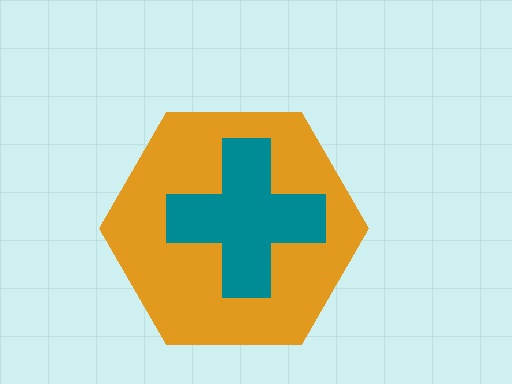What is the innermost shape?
The teal cross.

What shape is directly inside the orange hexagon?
The teal cross.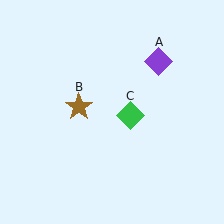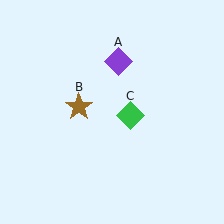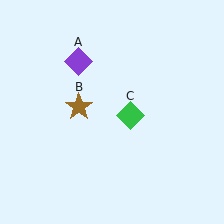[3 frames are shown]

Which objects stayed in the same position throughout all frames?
Brown star (object B) and green diamond (object C) remained stationary.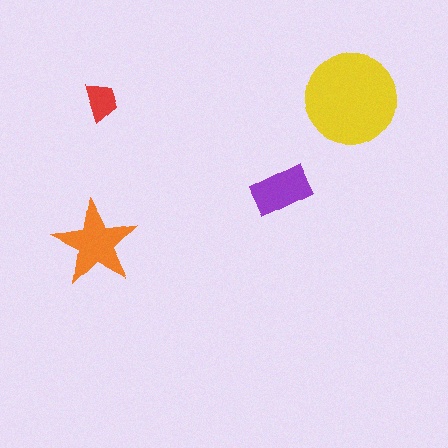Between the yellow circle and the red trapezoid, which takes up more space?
The yellow circle.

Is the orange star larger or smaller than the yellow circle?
Smaller.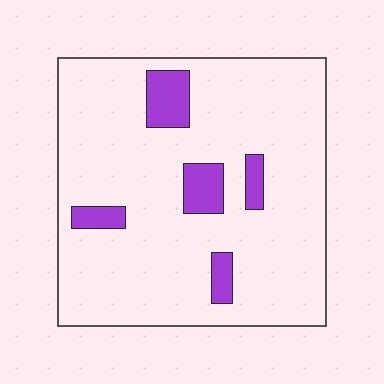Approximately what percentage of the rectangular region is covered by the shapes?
Approximately 10%.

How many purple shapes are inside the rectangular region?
5.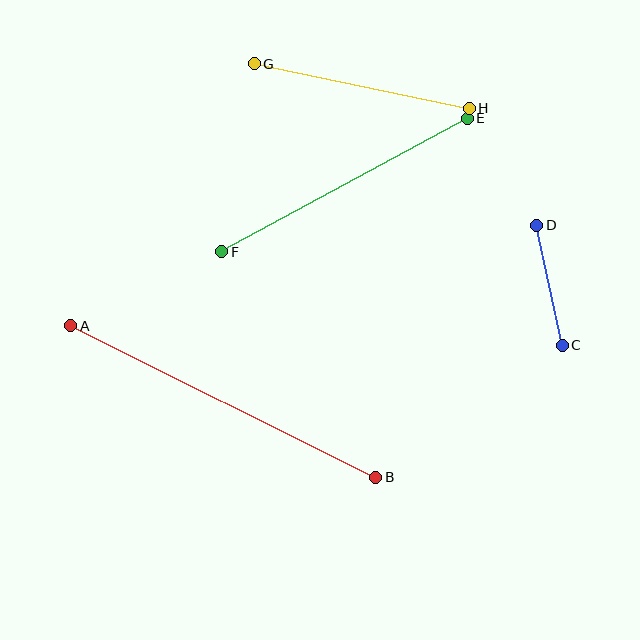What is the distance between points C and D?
The distance is approximately 122 pixels.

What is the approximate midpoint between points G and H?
The midpoint is at approximately (362, 86) pixels.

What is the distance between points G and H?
The distance is approximately 220 pixels.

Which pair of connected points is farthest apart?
Points A and B are farthest apart.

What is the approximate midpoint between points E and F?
The midpoint is at approximately (344, 185) pixels.